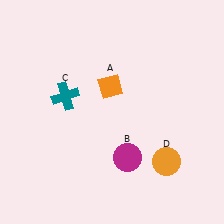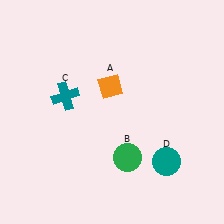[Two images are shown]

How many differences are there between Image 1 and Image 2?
There are 2 differences between the two images.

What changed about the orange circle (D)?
In Image 1, D is orange. In Image 2, it changed to teal.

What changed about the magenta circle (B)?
In Image 1, B is magenta. In Image 2, it changed to green.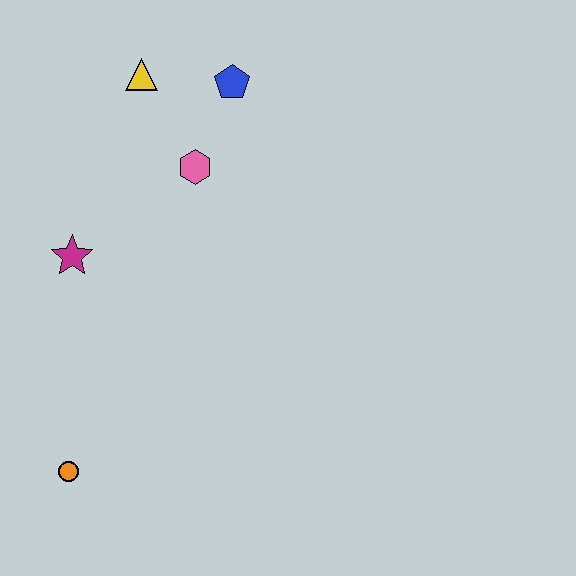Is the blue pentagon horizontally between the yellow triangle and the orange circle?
No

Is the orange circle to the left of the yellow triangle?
Yes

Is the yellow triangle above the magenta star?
Yes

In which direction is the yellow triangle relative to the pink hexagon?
The yellow triangle is above the pink hexagon.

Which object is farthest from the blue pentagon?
The orange circle is farthest from the blue pentagon.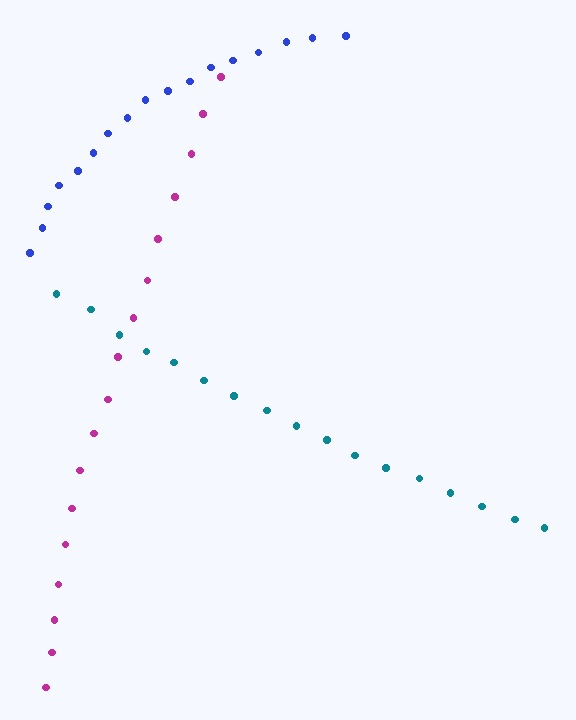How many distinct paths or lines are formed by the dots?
There are 3 distinct paths.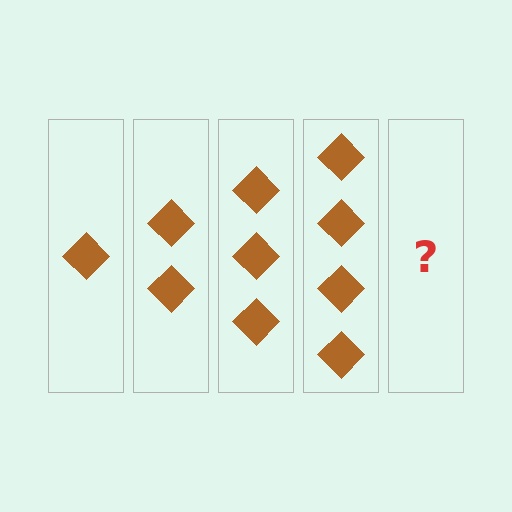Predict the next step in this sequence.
The next step is 5 diamonds.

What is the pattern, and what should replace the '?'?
The pattern is that each step adds one more diamond. The '?' should be 5 diamonds.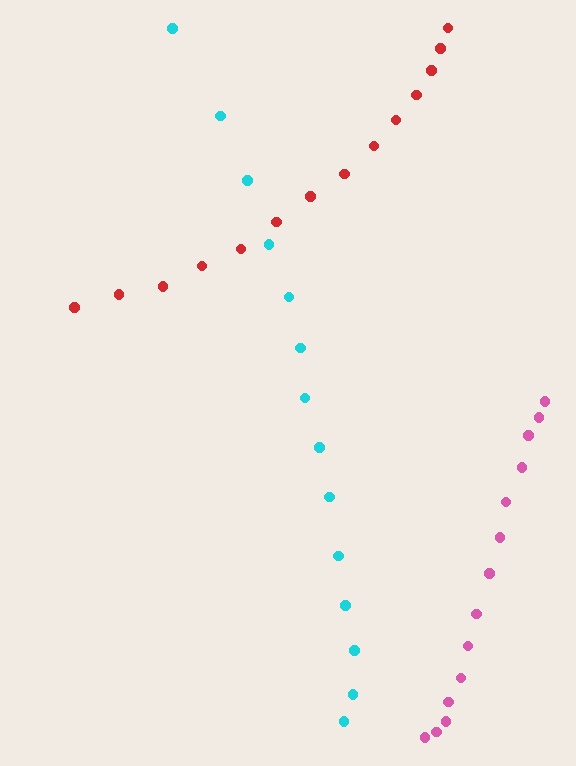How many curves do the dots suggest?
There are 3 distinct paths.